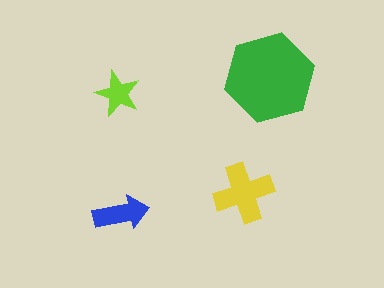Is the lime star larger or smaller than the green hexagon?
Smaller.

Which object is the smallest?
The lime star.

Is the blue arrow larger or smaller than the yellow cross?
Smaller.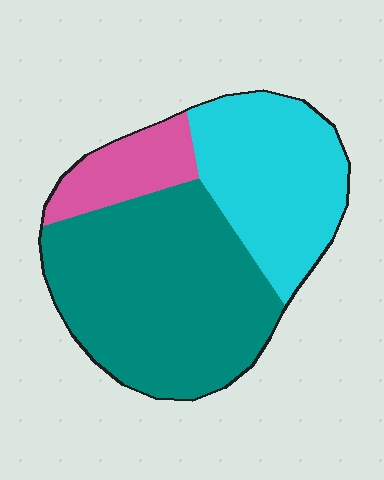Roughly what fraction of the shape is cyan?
Cyan covers 33% of the shape.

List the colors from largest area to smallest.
From largest to smallest: teal, cyan, pink.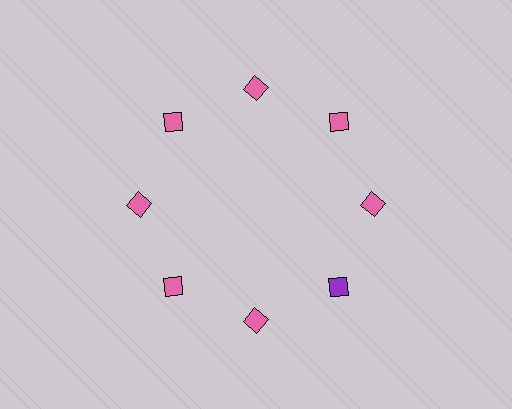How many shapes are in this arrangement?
There are 8 shapes arranged in a ring pattern.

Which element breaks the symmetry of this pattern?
The purple diamond at roughly the 4 o'clock position breaks the symmetry. All other shapes are pink diamonds.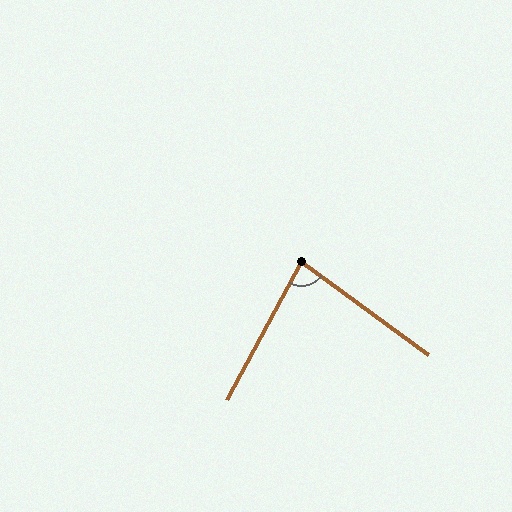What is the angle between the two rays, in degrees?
Approximately 82 degrees.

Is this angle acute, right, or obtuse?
It is acute.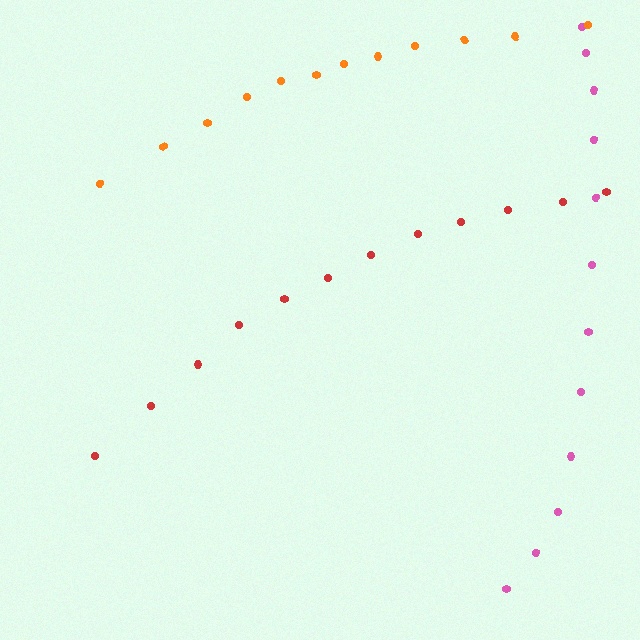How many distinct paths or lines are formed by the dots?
There are 3 distinct paths.